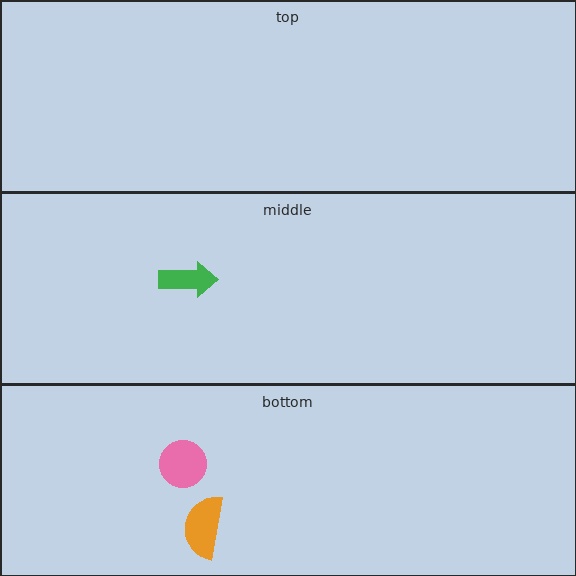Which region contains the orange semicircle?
The bottom region.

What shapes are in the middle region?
The green arrow.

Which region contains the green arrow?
The middle region.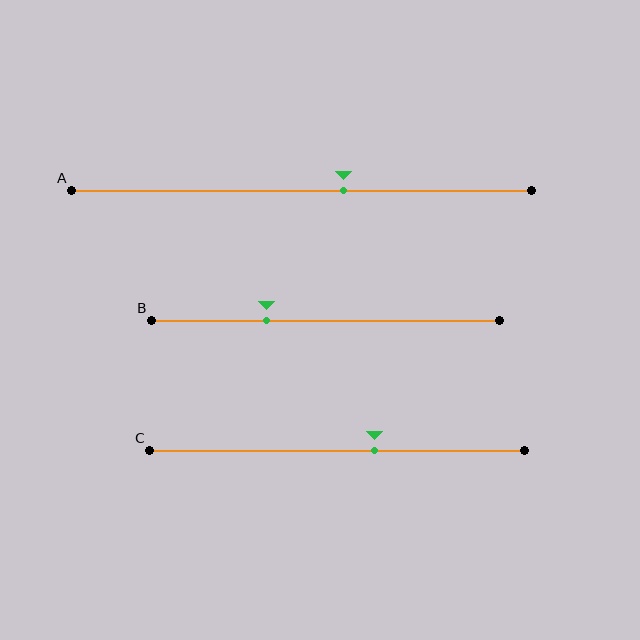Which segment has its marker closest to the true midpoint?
Segment A has its marker closest to the true midpoint.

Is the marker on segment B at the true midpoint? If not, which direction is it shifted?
No, the marker on segment B is shifted to the left by about 17% of the segment length.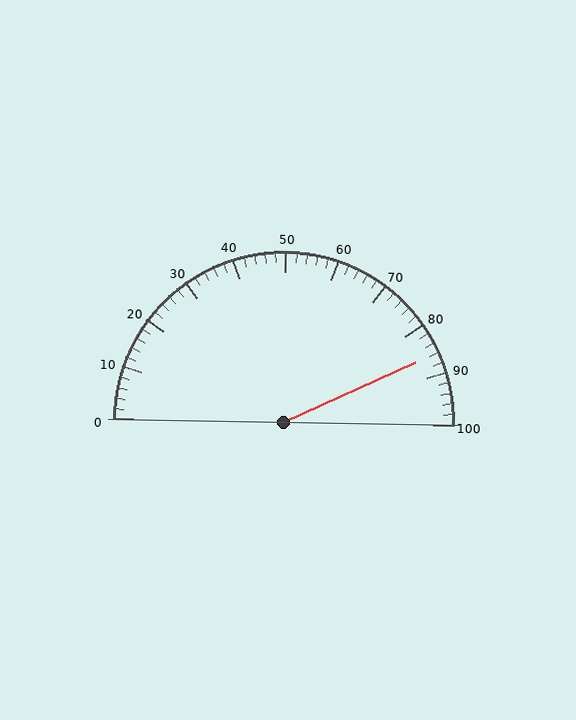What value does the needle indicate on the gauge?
The needle indicates approximately 86.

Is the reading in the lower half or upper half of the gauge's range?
The reading is in the upper half of the range (0 to 100).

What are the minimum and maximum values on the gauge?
The gauge ranges from 0 to 100.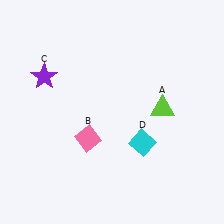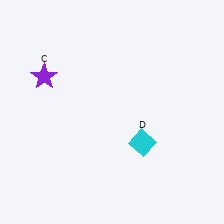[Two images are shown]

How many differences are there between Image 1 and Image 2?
There are 2 differences between the two images.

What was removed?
The pink diamond (B), the lime triangle (A) were removed in Image 2.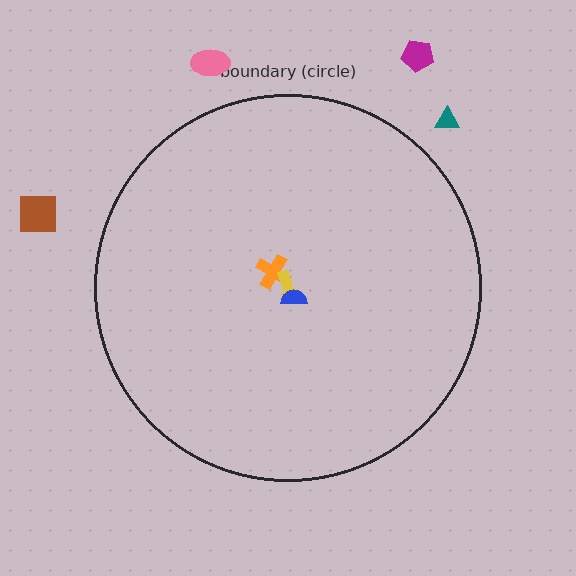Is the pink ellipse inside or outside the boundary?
Outside.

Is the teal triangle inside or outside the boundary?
Outside.